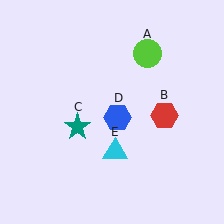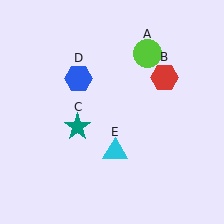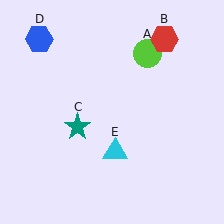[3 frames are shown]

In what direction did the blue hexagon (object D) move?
The blue hexagon (object D) moved up and to the left.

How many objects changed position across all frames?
2 objects changed position: red hexagon (object B), blue hexagon (object D).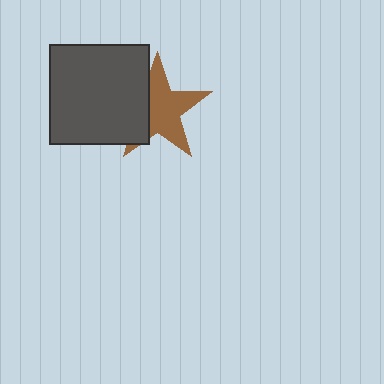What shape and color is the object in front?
The object in front is a dark gray square.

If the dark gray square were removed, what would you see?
You would see the complete brown star.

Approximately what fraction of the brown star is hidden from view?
Roughly 34% of the brown star is hidden behind the dark gray square.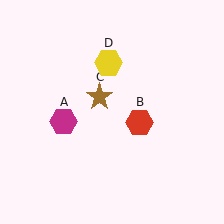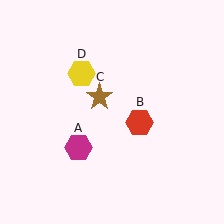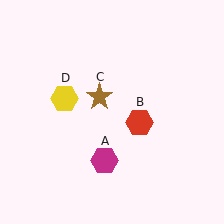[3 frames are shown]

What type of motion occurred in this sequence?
The magenta hexagon (object A), yellow hexagon (object D) rotated counterclockwise around the center of the scene.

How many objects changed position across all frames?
2 objects changed position: magenta hexagon (object A), yellow hexagon (object D).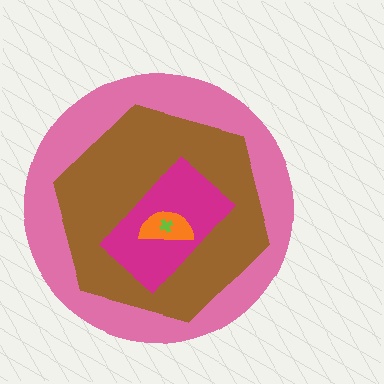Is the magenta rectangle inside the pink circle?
Yes.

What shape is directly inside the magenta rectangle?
The orange semicircle.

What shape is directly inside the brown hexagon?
The magenta rectangle.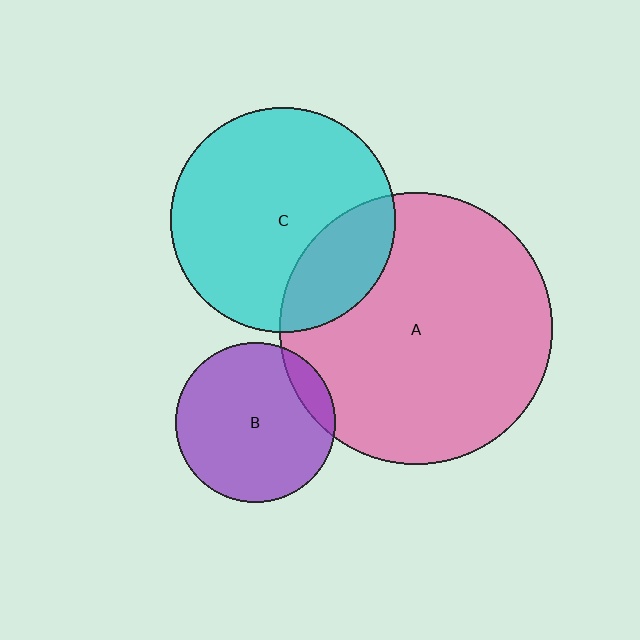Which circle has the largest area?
Circle A (pink).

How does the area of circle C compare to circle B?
Approximately 2.0 times.